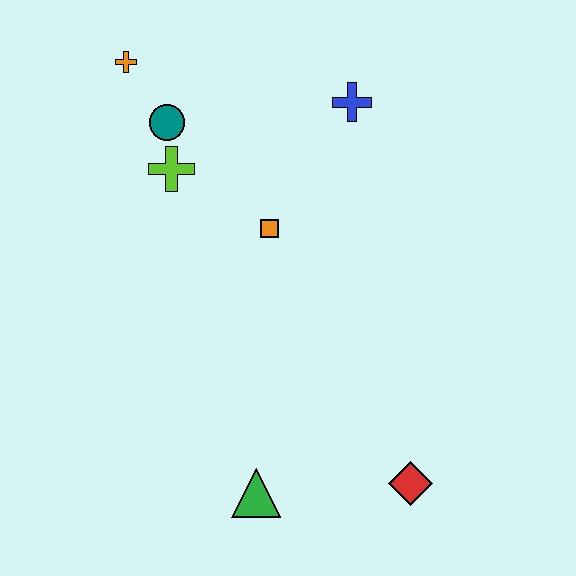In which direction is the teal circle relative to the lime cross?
The teal circle is above the lime cross.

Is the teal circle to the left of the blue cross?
Yes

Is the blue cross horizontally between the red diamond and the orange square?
Yes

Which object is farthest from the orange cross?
The red diamond is farthest from the orange cross.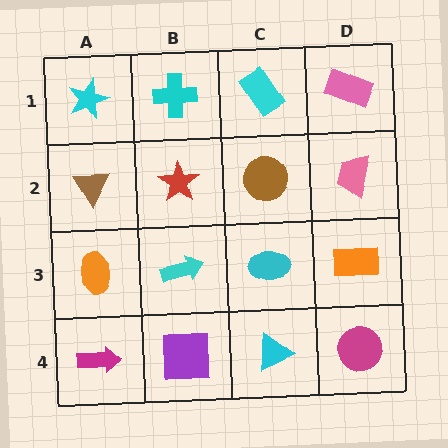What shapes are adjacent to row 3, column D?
A pink trapezoid (row 2, column D), a magenta circle (row 4, column D), a cyan ellipse (row 3, column C).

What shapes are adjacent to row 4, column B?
A cyan arrow (row 3, column B), a magenta arrow (row 4, column A), a cyan triangle (row 4, column C).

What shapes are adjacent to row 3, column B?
A red star (row 2, column B), a purple square (row 4, column B), an orange ellipse (row 3, column A), a cyan ellipse (row 3, column C).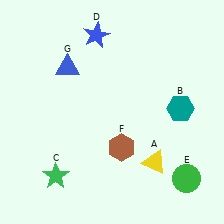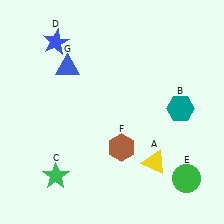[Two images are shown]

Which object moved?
The blue star (D) moved left.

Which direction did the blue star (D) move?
The blue star (D) moved left.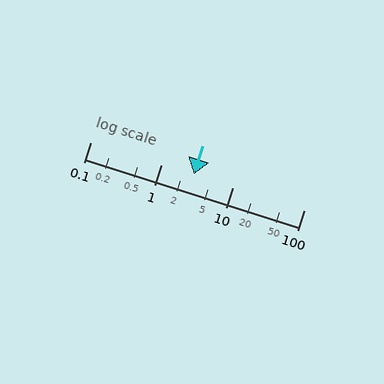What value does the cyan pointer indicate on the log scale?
The pointer indicates approximately 2.8.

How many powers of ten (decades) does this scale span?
The scale spans 3 decades, from 0.1 to 100.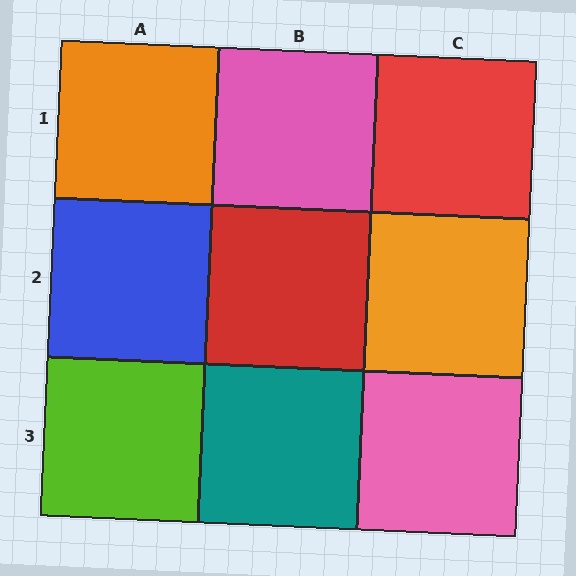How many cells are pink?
2 cells are pink.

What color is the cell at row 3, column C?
Pink.